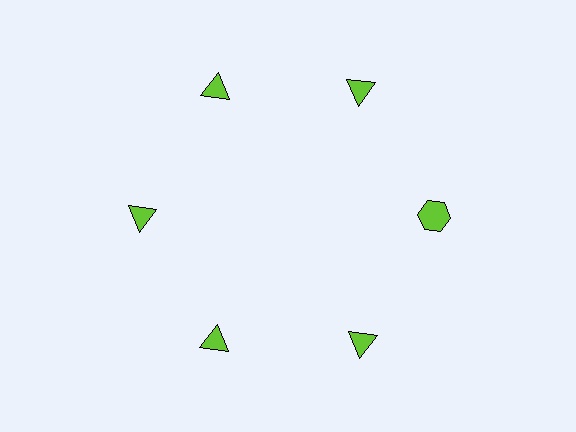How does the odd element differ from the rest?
It has a different shape: hexagon instead of triangle.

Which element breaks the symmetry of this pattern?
The lime hexagon at roughly the 3 o'clock position breaks the symmetry. All other shapes are lime triangles.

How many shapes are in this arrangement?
There are 6 shapes arranged in a ring pattern.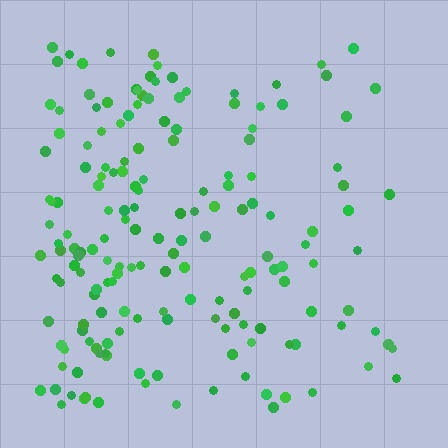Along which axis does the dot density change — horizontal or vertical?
Horizontal.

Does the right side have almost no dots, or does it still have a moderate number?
Still a moderate number, just noticeably fewer than the left.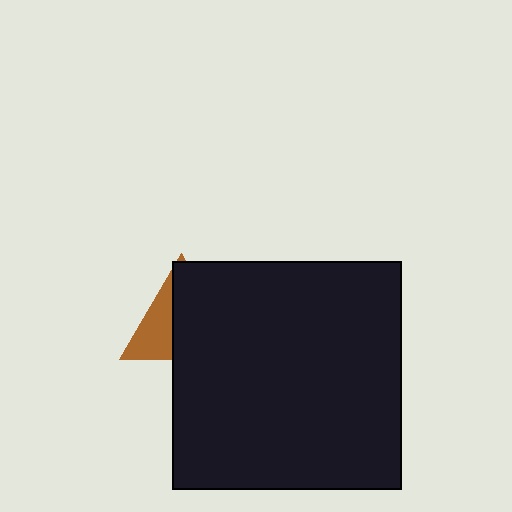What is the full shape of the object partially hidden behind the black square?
The partially hidden object is a brown triangle.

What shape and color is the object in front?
The object in front is a black square.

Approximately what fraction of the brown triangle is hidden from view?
Roughly 64% of the brown triangle is hidden behind the black square.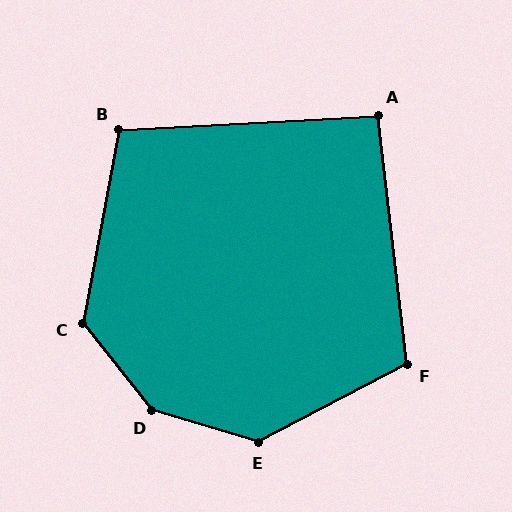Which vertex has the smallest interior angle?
A, at approximately 93 degrees.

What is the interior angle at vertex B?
Approximately 104 degrees (obtuse).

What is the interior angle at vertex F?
Approximately 111 degrees (obtuse).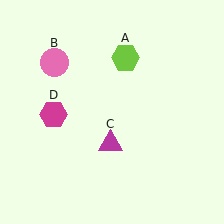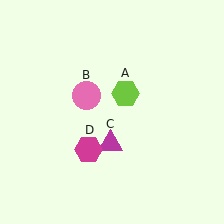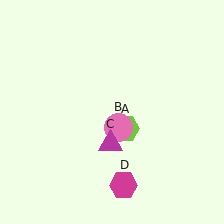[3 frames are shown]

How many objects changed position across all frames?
3 objects changed position: lime hexagon (object A), pink circle (object B), magenta hexagon (object D).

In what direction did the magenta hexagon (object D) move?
The magenta hexagon (object D) moved down and to the right.